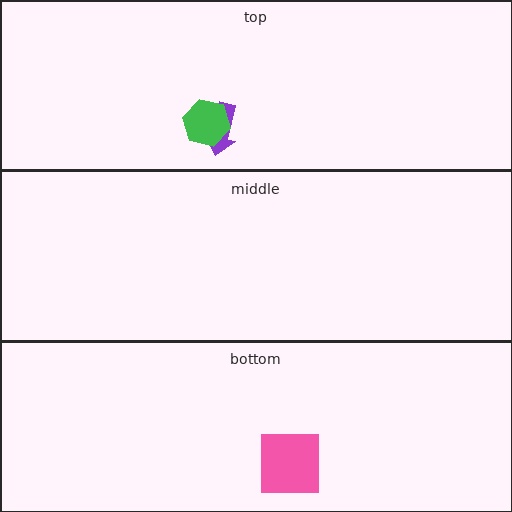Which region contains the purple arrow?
The top region.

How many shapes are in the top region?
2.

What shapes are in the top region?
The purple arrow, the green hexagon.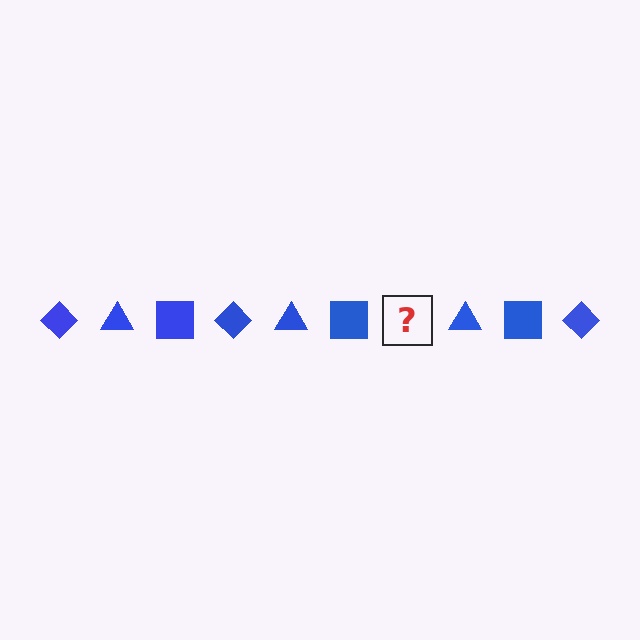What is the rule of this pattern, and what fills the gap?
The rule is that the pattern cycles through diamond, triangle, square shapes in blue. The gap should be filled with a blue diamond.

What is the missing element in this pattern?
The missing element is a blue diamond.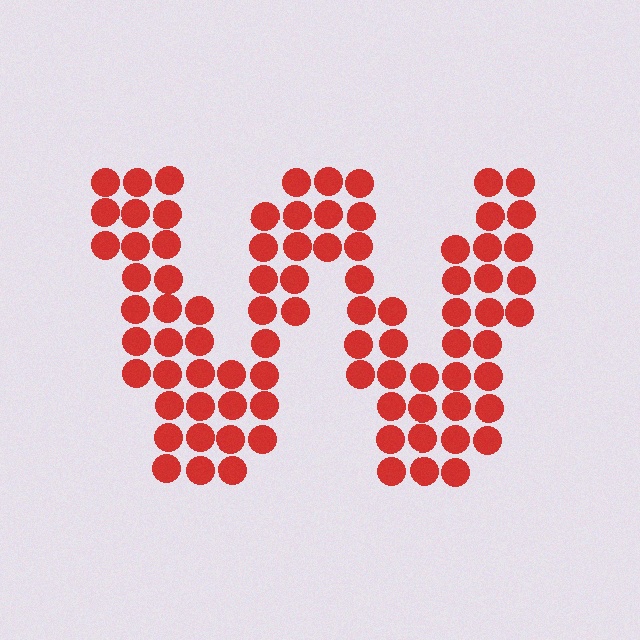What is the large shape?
The large shape is the letter W.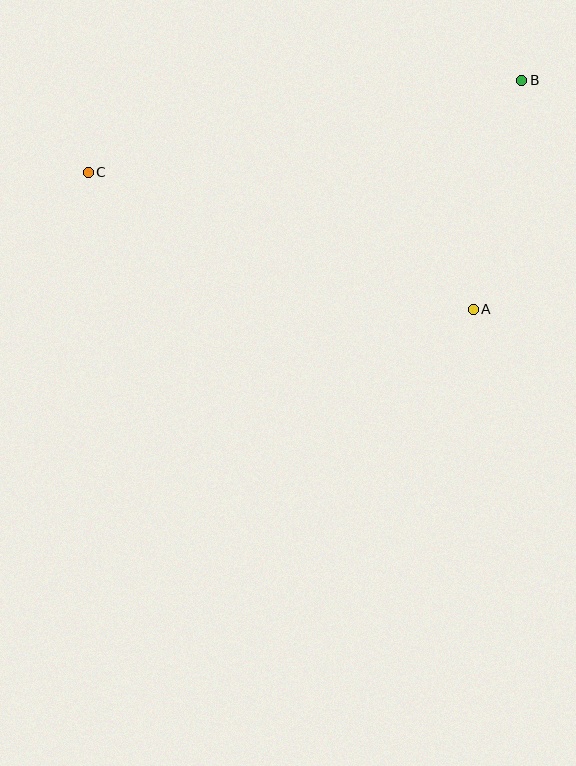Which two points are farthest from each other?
Points B and C are farthest from each other.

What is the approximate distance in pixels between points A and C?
The distance between A and C is approximately 409 pixels.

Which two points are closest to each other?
Points A and B are closest to each other.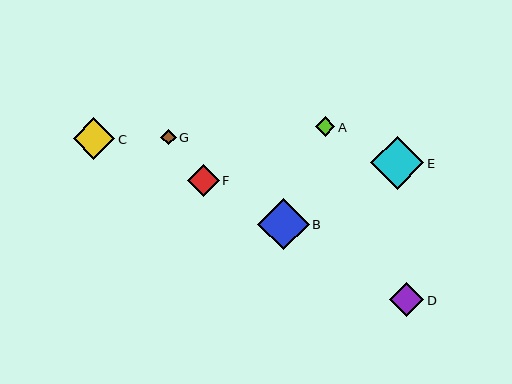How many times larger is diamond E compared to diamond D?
Diamond E is approximately 1.5 times the size of diamond D.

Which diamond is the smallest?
Diamond G is the smallest with a size of approximately 16 pixels.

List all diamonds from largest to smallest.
From largest to smallest: E, B, C, D, F, A, G.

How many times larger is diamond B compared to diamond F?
Diamond B is approximately 1.6 times the size of diamond F.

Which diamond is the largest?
Diamond E is the largest with a size of approximately 53 pixels.